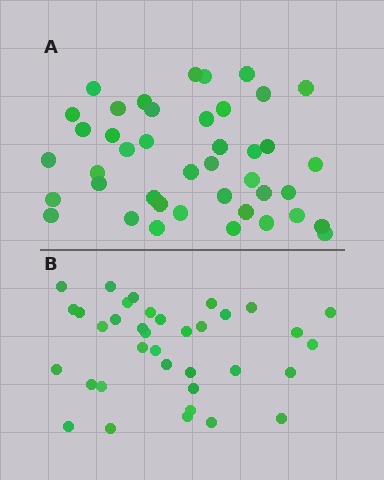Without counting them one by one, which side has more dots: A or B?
Region A (the top region) has more dots.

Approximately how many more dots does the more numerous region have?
Region A has about 6 more dots than region B.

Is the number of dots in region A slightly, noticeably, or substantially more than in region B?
Region A has only slightly more — the two regions are fairly close. The ratio is roughly 1.2 to 1.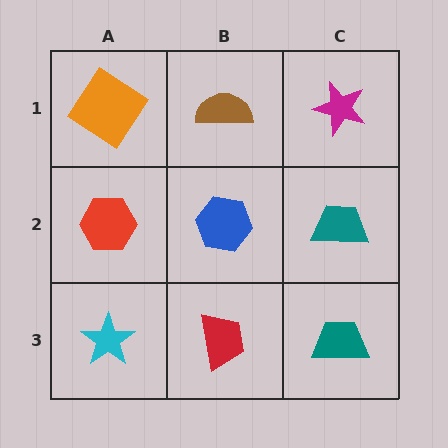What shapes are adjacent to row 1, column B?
A blue hexagon (row 2, column B), an orange diamond (row 1, column A), a magenta star (row 1, column C).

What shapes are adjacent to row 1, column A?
A red hexagon (row 2, column A), a brown semicircle (row 1, column B).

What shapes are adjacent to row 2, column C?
A magenta star (row 1, column C), a teal trapezoid (row 3, column C), a blue hexagon (row 2, column B).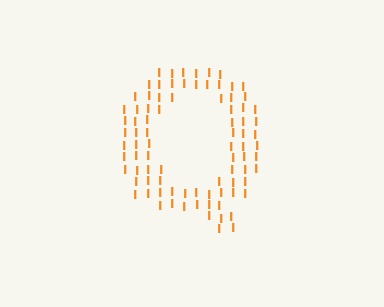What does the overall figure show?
The overall figure shows the letter Q.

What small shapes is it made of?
It is made of small letter I's.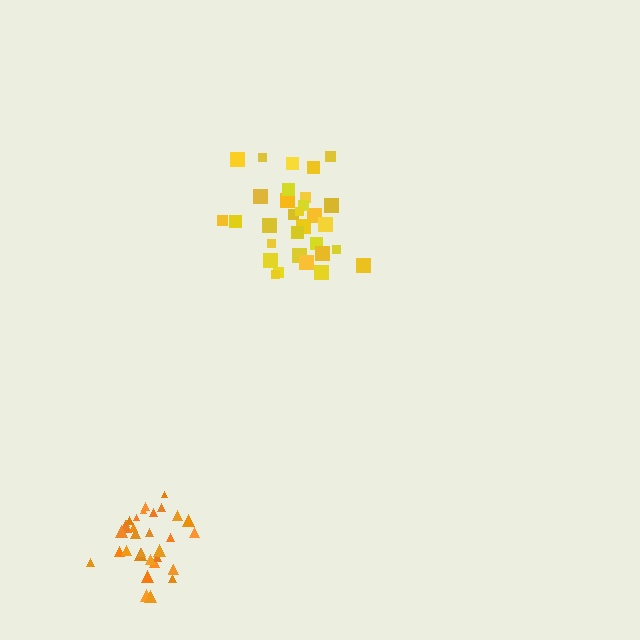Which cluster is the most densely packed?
Orange.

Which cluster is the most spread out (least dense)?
Yellow.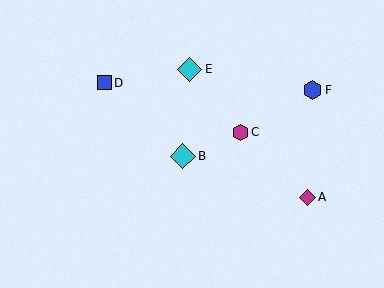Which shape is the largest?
The cyan diamond (labeled B) is the largest.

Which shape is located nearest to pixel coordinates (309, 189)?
The magenta diamond (labeled A) at (307, 197) is nearest to that location.